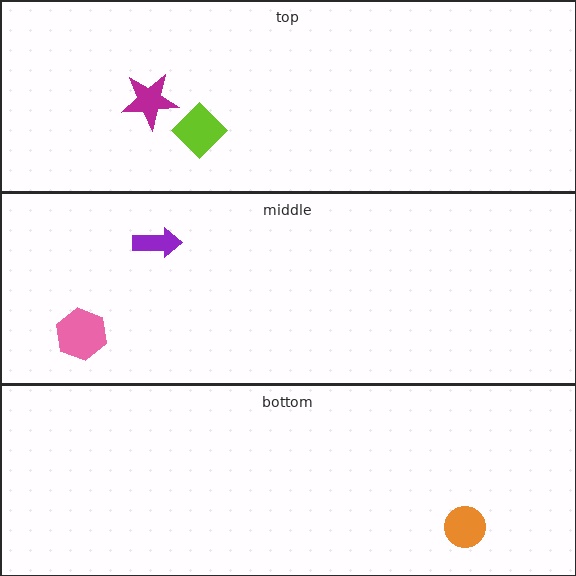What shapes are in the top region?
The lime diamond, the magenta star.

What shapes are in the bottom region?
The orange circle.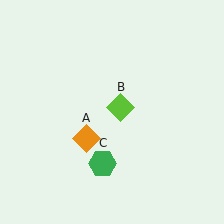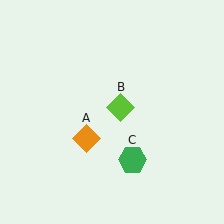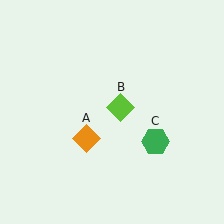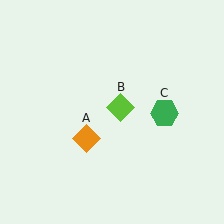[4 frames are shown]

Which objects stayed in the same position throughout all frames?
Orange diamond (object A) and lime diamond (object B) remained stationary.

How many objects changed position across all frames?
1 object changed position: green hexagon (object C).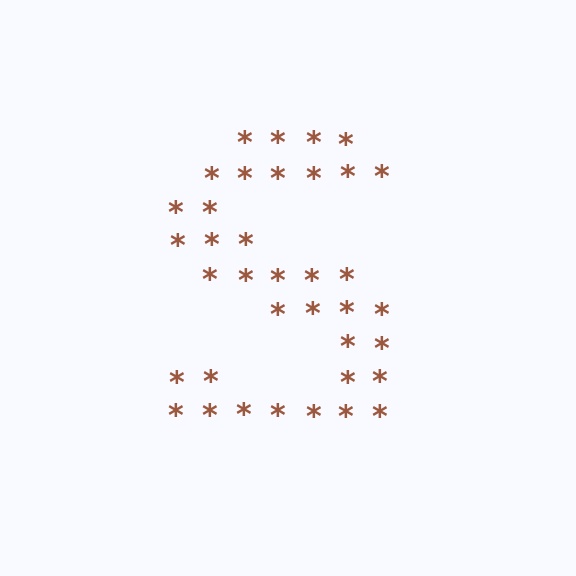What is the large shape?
The large shape is the letter S.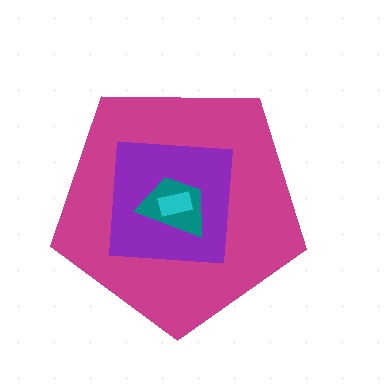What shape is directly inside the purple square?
The teal trapezoid.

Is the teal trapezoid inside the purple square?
Yes.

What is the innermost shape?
The cyan rectangle.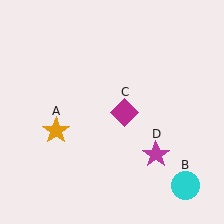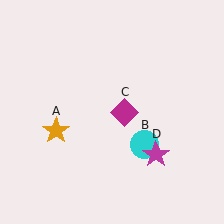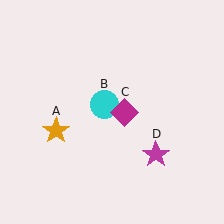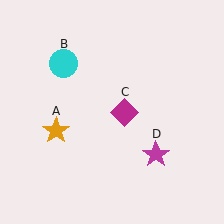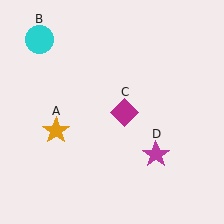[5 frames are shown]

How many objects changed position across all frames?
1 object changed position: cyan circle (object B).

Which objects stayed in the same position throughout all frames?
Orange star (object A) and magenta diamond (object C) and magenta star (object D) remained stationary.